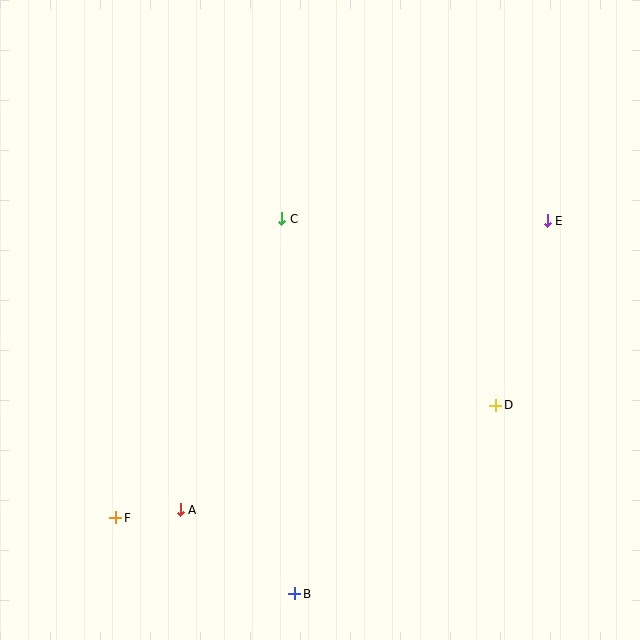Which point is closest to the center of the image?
Point C at (282, 219) is closest to the center.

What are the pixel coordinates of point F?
Point F is at (116, 518).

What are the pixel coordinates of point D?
Point D is at (496, 405).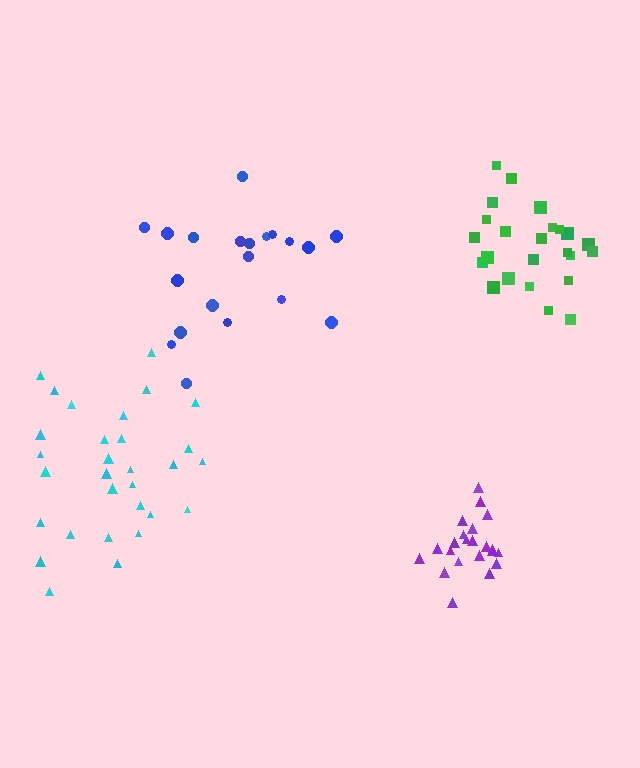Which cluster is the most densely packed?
Purple.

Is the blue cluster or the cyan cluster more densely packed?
Cyan.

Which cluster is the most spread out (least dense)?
Blue.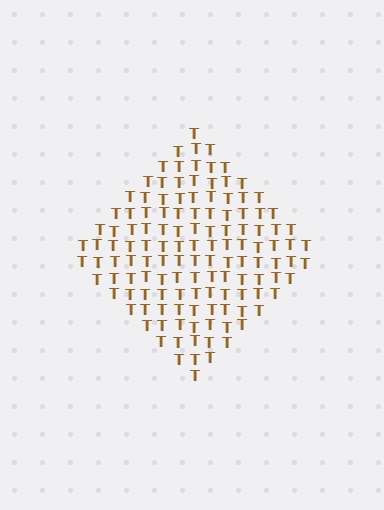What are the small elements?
The small elements are letter T's.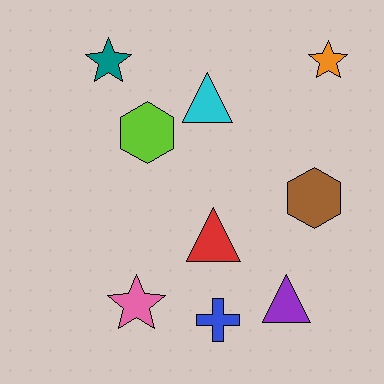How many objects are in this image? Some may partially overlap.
There are 9 objects.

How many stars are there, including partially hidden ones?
There are 3 stars.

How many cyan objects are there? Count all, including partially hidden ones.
There is 1 cyan object.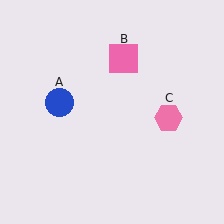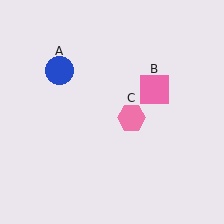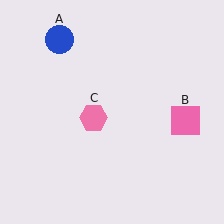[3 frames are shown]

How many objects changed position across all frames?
3 objects changed position: blue circle (object A), pink square (object B), pink hexagon (object C).